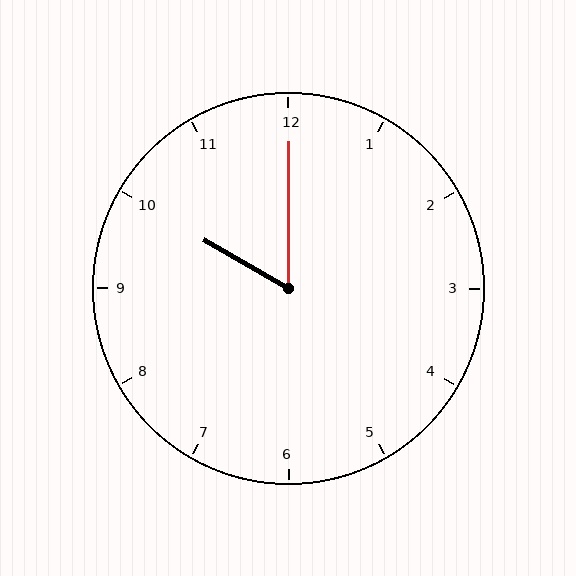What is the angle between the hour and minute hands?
Approximately 60 degrees.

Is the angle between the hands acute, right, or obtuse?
It is acute.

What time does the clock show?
10:00.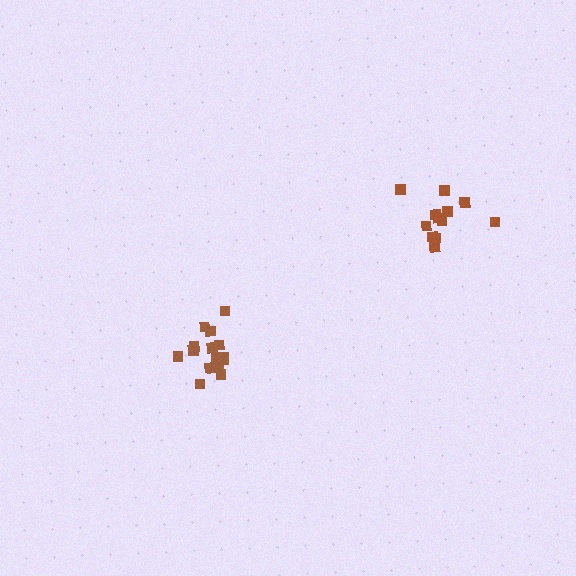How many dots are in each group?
Group 1: 16 dots, Group 2: 12 dots (28 total).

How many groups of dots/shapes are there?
There are 2 groups.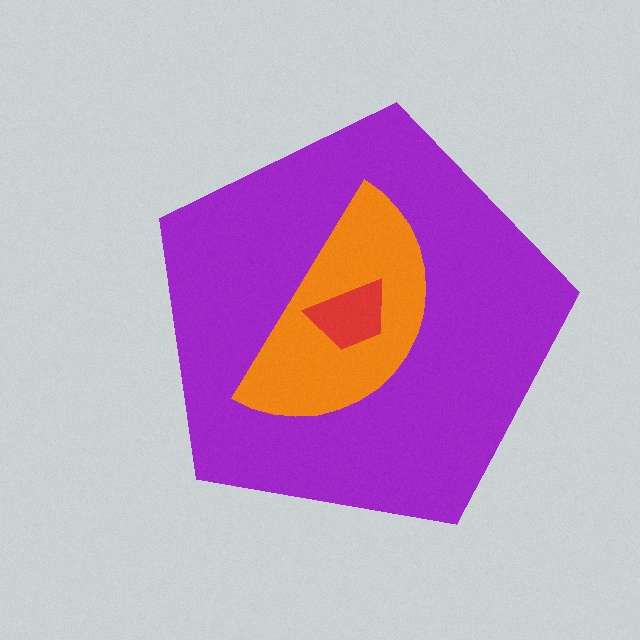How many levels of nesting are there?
3.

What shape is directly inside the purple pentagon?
The orange semicircle.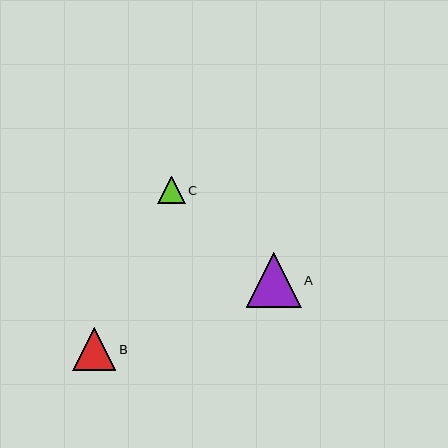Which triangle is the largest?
Triangle A is the largest with a size of approximately 55 pixels.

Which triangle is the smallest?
Triangle C is the smallest with a size of approximately 28 pixels.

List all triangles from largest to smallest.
From largest to smallest: A, B, C.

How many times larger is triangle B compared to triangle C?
Triangle B is approximately 1.6 times the size of triangle C.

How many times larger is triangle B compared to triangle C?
Triangle B is approximately 1.6 times the size of triangle C.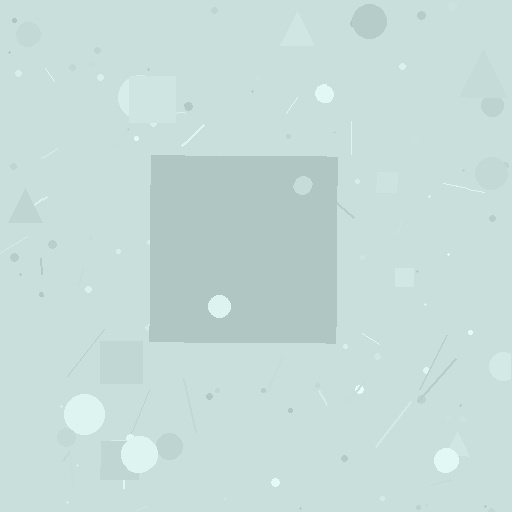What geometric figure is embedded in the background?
A square is embedded in the background.